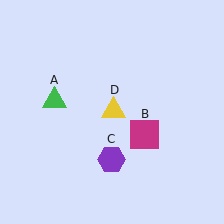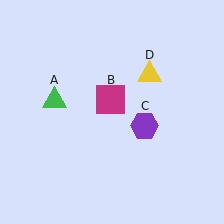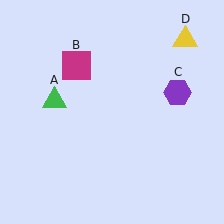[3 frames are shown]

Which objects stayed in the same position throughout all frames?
Green triangle (object A) remained stationary.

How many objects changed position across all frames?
3 objects changed position: magenta square (object B), purple hexagon (object C), yellow triangle (object D).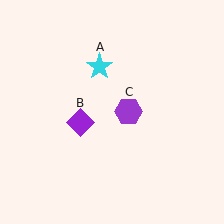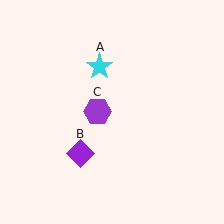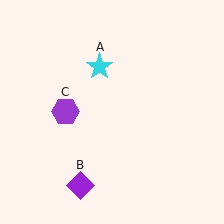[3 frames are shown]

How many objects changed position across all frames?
2 objects changed position: purple diamond (object B), purple hexagon (object C).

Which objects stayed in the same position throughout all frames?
Cyan star (object A) remained stationary.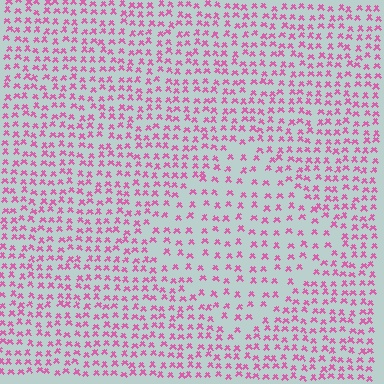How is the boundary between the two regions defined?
The boundary is defined by a change in element density (approximately 1.7x ratio). All elements are the same color, size, and shape.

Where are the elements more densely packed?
The elements are more densely packed outside the diamond boundary.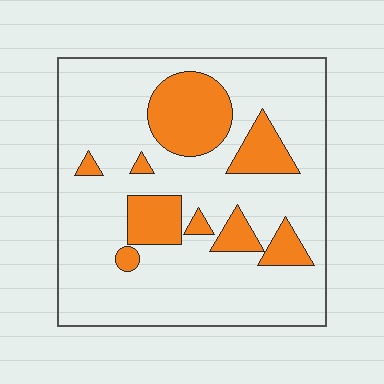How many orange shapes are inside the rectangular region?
9.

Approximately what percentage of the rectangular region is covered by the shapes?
Approximately 20%.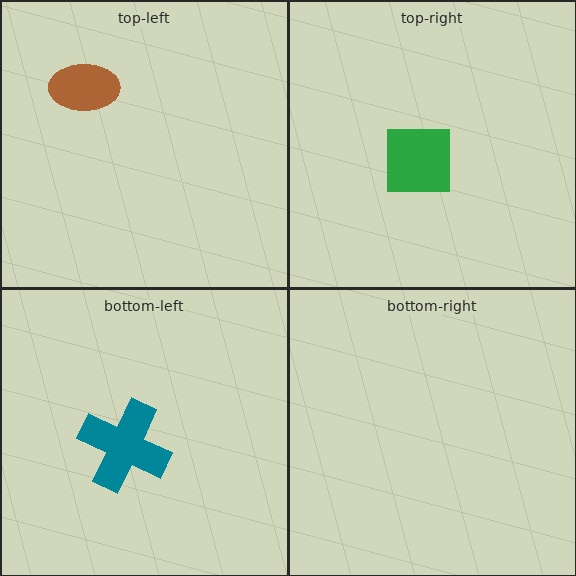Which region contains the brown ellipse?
The top-left region.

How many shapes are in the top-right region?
1.